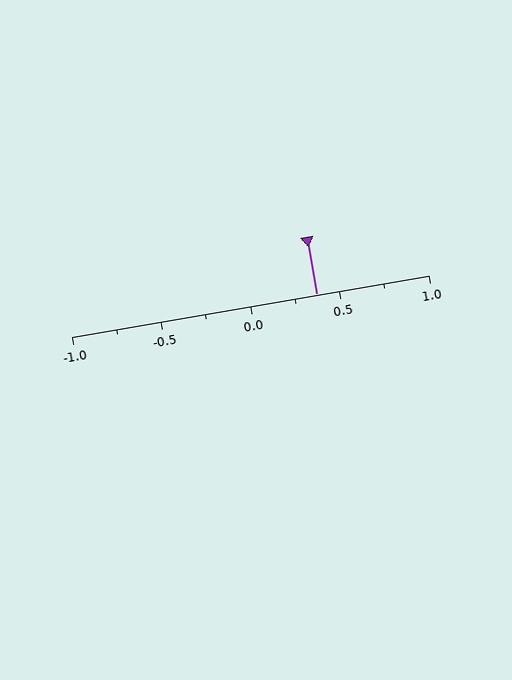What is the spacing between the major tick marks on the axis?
The major ticks are spaced 0.5 apart.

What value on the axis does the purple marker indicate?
The marker indicates approximately 0.38.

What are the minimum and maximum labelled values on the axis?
The axis runs from -1.0 to 1.0.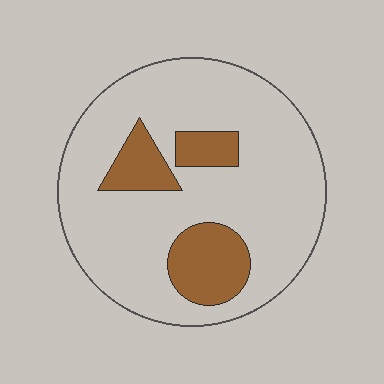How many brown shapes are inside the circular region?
3.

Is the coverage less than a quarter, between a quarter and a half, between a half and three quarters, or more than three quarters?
Less than a quarter.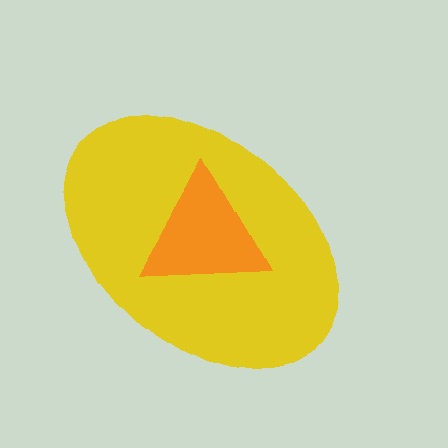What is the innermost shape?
The orange triangle.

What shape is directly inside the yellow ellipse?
The orange triangle.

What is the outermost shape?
The yellow ellipse.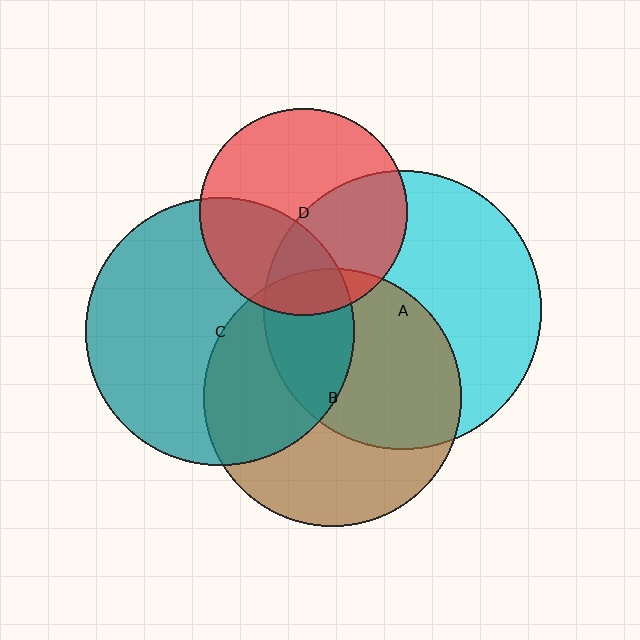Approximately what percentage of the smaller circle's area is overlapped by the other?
Approximately 15%.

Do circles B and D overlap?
Yes.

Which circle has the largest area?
Circle A (cyan).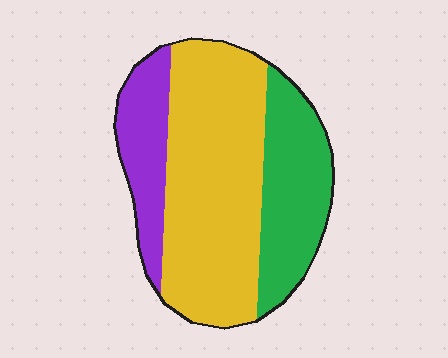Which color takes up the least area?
Purple, at roughly 20%.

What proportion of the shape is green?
Green takes up between a quarter and a half of the shape.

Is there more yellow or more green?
Yellow.